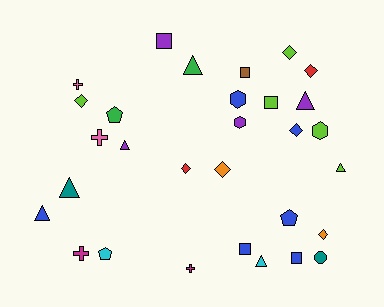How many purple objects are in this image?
There are 4 purple objects.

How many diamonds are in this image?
There are 7 diamonds.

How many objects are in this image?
There are 30 objects.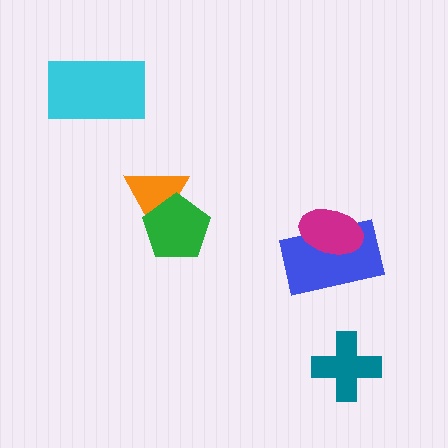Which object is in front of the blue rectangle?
The magenta ellipse is in front of the blue rectangle.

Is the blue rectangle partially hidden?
Yes, it is partially covered by another shape.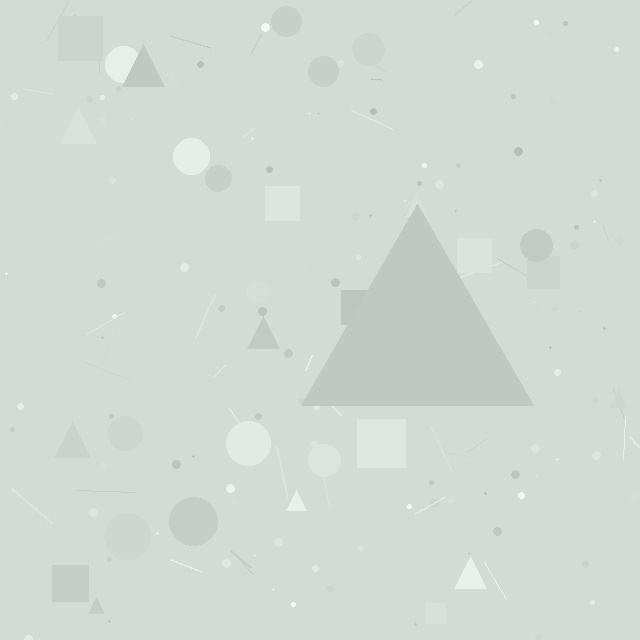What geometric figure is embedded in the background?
A triangle is embedded in the background.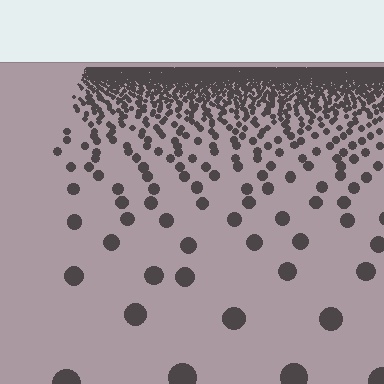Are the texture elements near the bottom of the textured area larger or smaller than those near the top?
Larger. Near the bottom, elements are closer to the viewer and appear at a bigger on-screen size.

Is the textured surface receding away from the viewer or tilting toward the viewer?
The surface is receding away from the viewer. Texture elements get smaller and denser toward the top.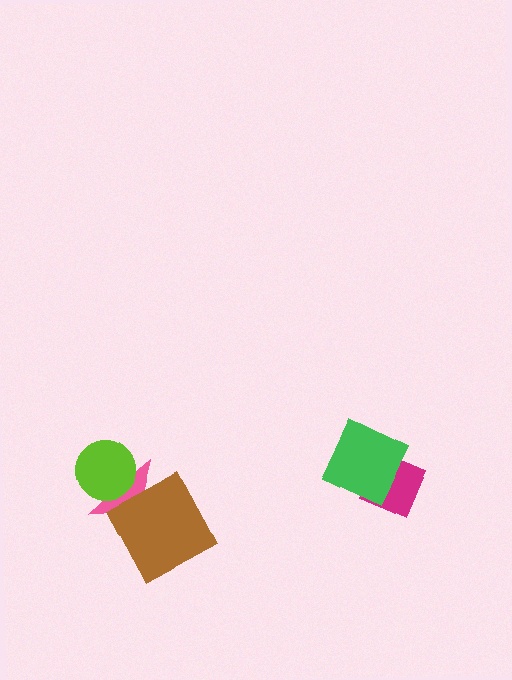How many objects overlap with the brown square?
1 object overlaps with the brown square.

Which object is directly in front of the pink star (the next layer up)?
The brown square is directly in front of the pink star.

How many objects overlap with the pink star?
2 objects overlap with the pink star.